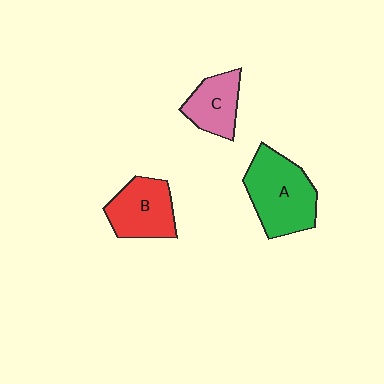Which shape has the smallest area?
Shape C (pink).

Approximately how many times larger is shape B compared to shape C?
Approximately 1.3 times.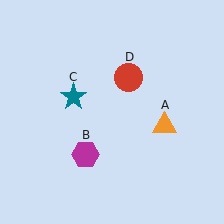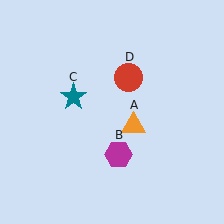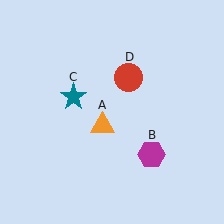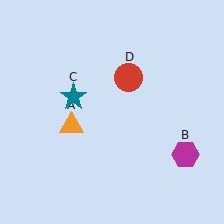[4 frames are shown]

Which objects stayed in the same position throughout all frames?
Teal star (object C) and red circle (object D) remained stationary.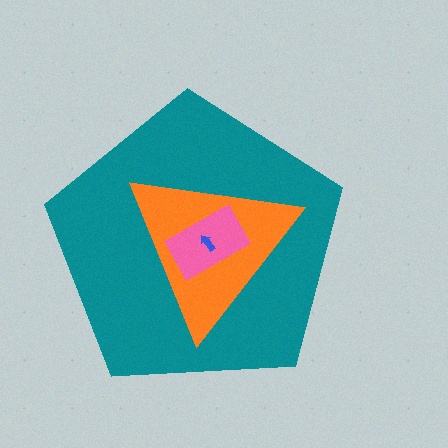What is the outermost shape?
The teal pentagon.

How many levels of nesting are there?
4.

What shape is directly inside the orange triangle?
The pink rectangle.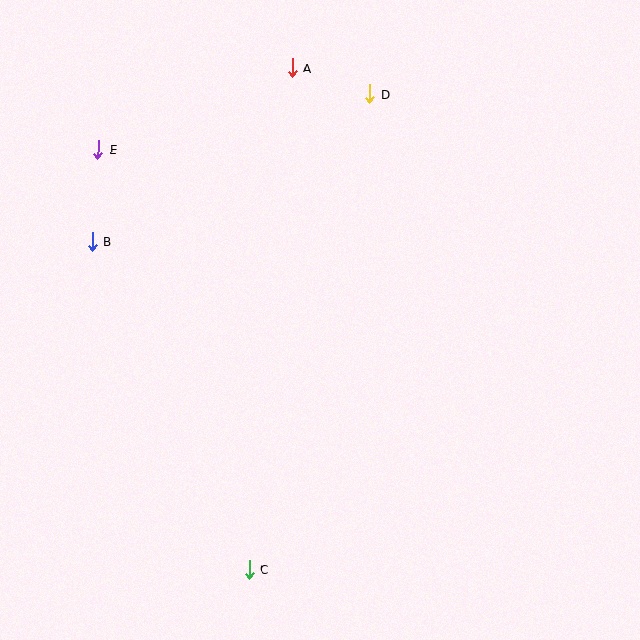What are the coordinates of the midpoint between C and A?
The midpoint between C and A is at (271, 319).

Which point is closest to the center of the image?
Point D at (370, 94) is closest to the center.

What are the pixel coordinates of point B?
Point B is at (92, 241).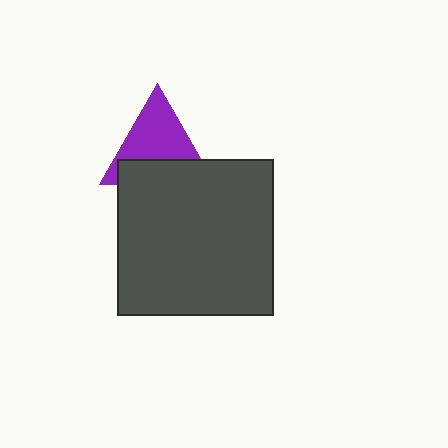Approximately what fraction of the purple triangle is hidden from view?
Roughly 39% of the purple triangle is hidden behind the dark gray square.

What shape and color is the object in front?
The object in front is a dark gray square.